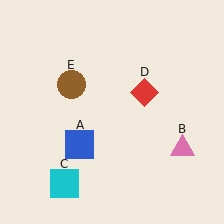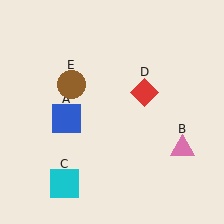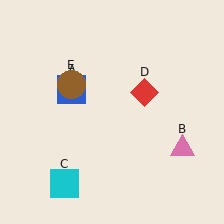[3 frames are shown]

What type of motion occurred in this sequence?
The blue square (object A) rotated clockwise around the center of the scene.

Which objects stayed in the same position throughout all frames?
Pink triangle (object B) and cyan square (object C) and red diamond (object D) and brown circle (object E) remained stationary.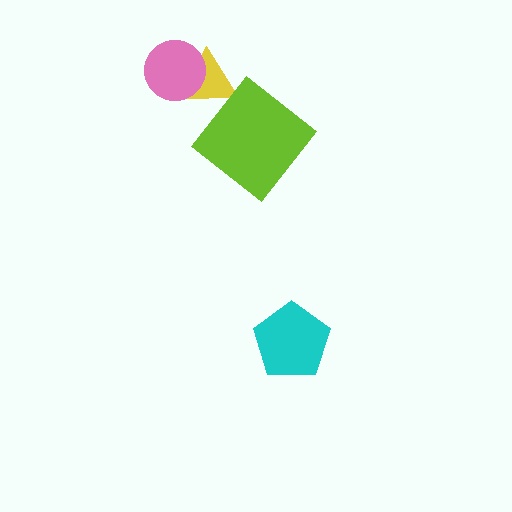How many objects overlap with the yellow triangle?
1 object overlaps with the yellow triangle.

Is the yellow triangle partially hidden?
Yes, it is partially covered by another shape.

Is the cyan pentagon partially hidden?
No, no other shape covers it.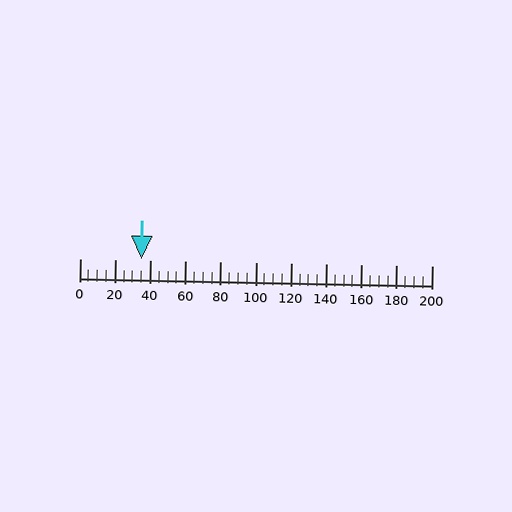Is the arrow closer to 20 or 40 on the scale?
The arrow is closer to 40.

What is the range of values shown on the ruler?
The ruler shows values from 0 to 200.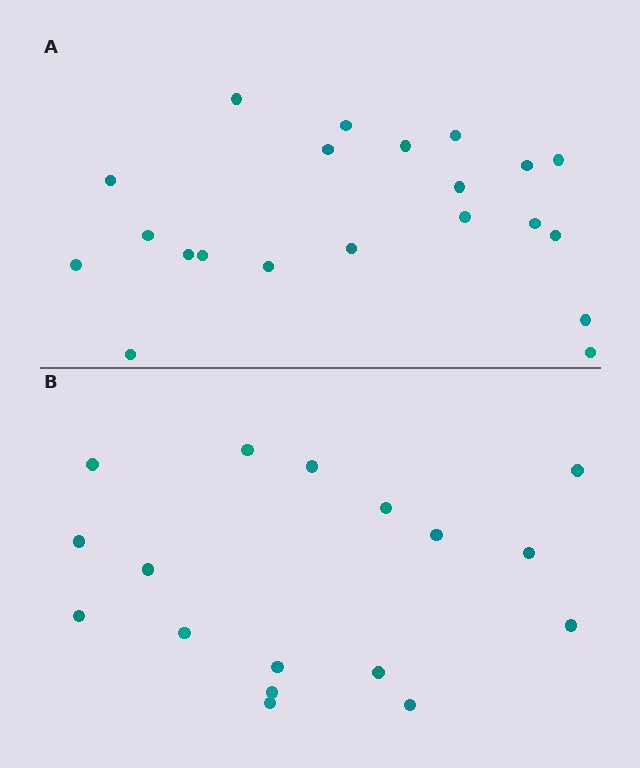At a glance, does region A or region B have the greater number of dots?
Region A (the top region) has more dots.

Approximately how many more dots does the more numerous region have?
Region A has about 4 more dots than region B.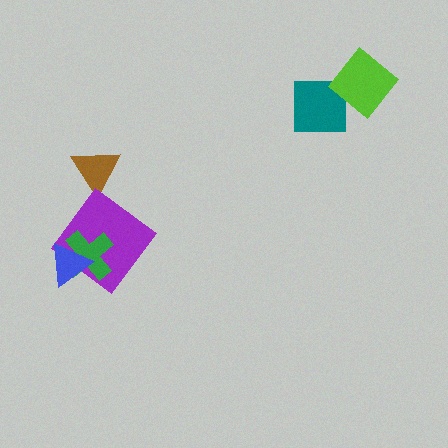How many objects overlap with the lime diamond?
0 objects overlap with the lime diamond.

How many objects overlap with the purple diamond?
2 objects overlap with the purple diamond.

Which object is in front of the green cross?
The blue triangle is in front of the green cross.